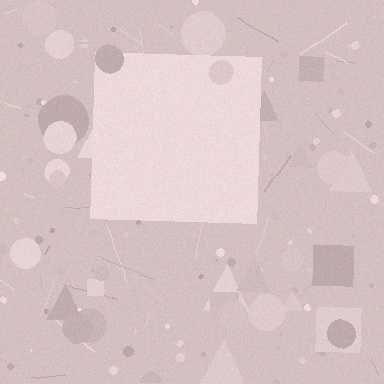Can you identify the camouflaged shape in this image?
The camouflaged shape is a square.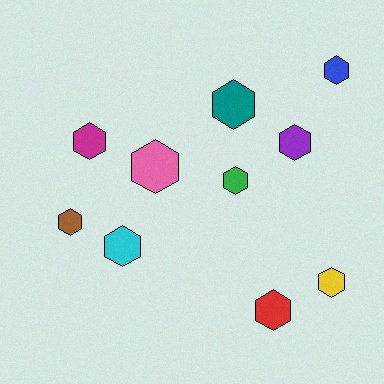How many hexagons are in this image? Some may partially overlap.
There are 10 hexagons.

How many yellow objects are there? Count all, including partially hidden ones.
There is 1 yellow object.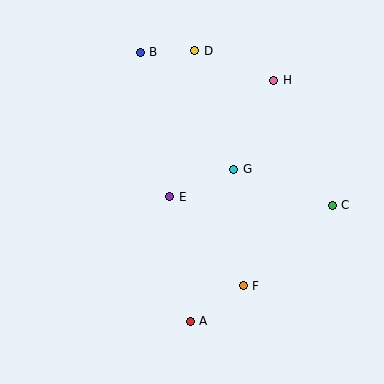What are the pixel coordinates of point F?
Point F is at (243, 286).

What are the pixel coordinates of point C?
Point C is at (332, 205).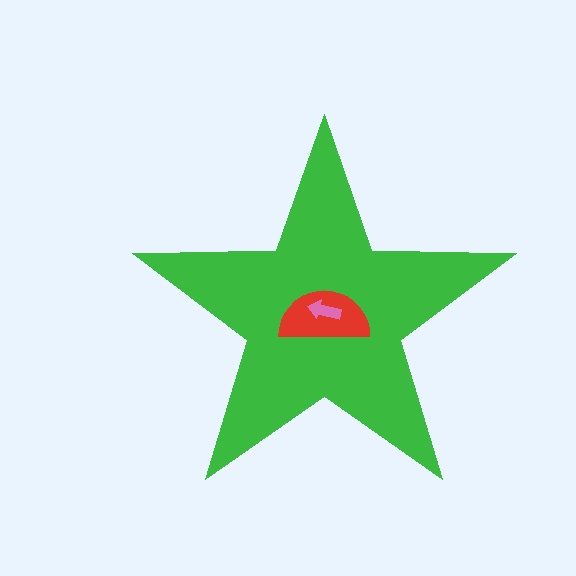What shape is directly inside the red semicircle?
The pink arrow.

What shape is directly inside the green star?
The red semicircle.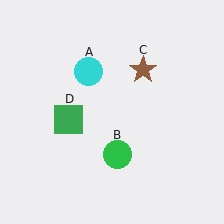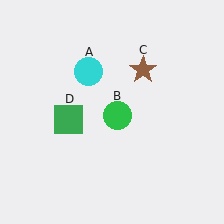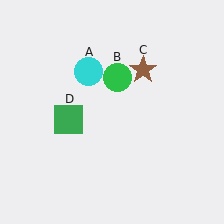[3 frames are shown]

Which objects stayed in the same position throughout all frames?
Cyan circle (object A) and brown star (object C) and green square (object D) remained stationary.